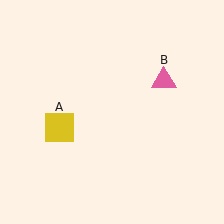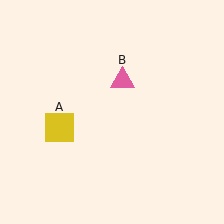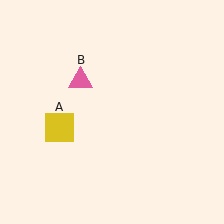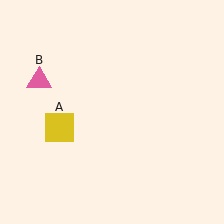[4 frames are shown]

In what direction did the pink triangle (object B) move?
The pink triangle (object B) moved left.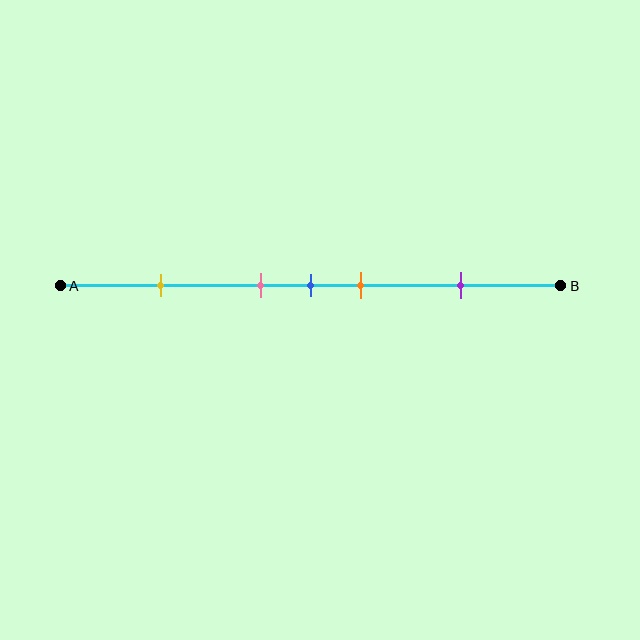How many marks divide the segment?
There are 5 marks dividing the segment.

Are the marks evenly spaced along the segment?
No, the marks are not evenly spaced.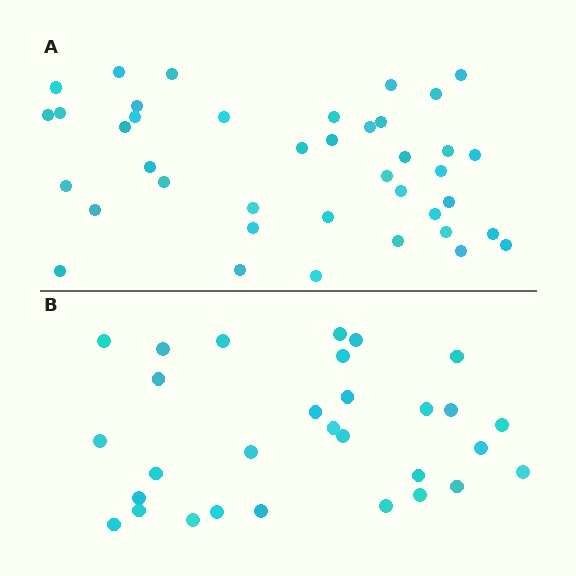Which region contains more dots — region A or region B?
Region A (the top region) has more dots.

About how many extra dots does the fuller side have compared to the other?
Region A has roughly 10 or so more dots than region B.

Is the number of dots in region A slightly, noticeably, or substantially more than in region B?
Region A has noticeably more, but not dramatically so. The ratio is roughly 1.3 to 1.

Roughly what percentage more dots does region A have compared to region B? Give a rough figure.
About 35% more.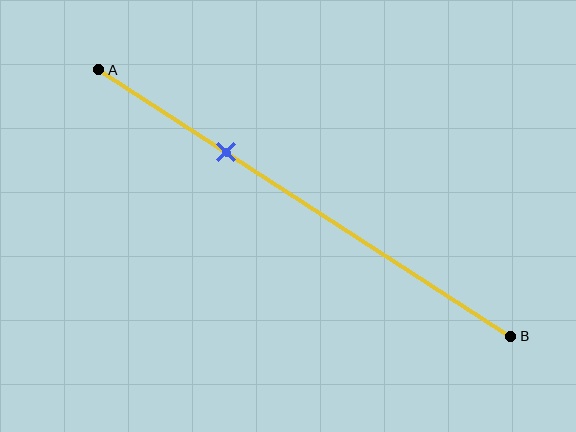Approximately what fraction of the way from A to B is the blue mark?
The blue mark is approximately 30% of the way from A to B.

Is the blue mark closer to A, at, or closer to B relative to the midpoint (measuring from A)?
The blue mark is closer to point A than the midpoint of segment AB.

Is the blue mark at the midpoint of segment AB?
No, the mark is at about 30% from A, not at the 50% midpoint.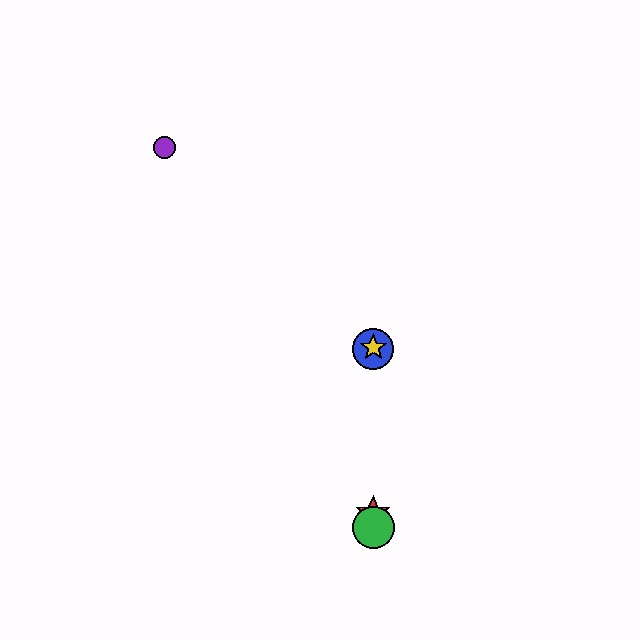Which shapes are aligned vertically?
The red star, the blue circle, the green circle, the yellow star are aligned vertically.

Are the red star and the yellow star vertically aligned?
Yes, both are at x≈373.